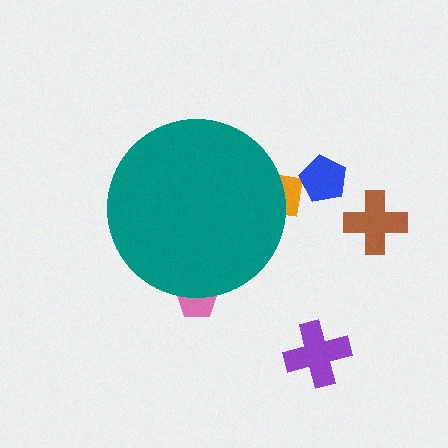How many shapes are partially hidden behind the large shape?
2 shapes are partially hidden.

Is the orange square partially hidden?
Yes, the orange square is partially hidden behind the teal circle.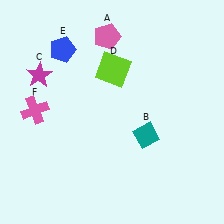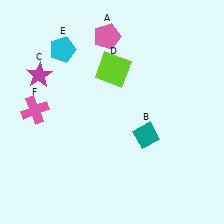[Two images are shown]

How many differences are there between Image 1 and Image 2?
There is 1 difference between the two images.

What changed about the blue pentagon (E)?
In Image 1, E is blue. In Image 2, it changed to cyan.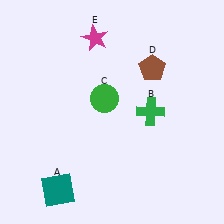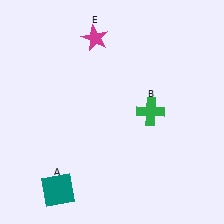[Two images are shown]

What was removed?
The brown pentagon (D), the green circle (C) were removed in Image 2.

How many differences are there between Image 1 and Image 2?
There are 2 differences between the two images.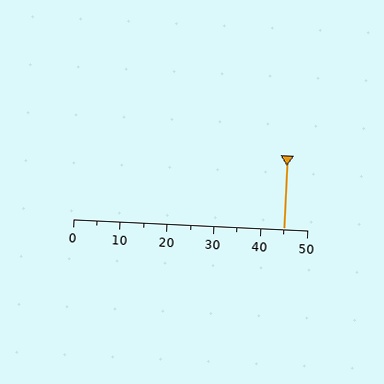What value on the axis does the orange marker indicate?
The marker indicates approximately 45.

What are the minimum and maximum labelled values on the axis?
The axis runs from 0 to 50.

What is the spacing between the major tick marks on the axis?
The major ticks are spaced 10 apart.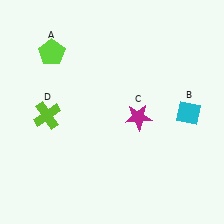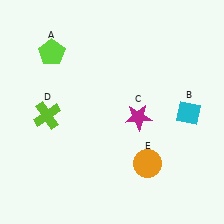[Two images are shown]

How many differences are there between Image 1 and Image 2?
There is 1 difference between the two images.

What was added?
An orange circle (E) was added in Image 2.